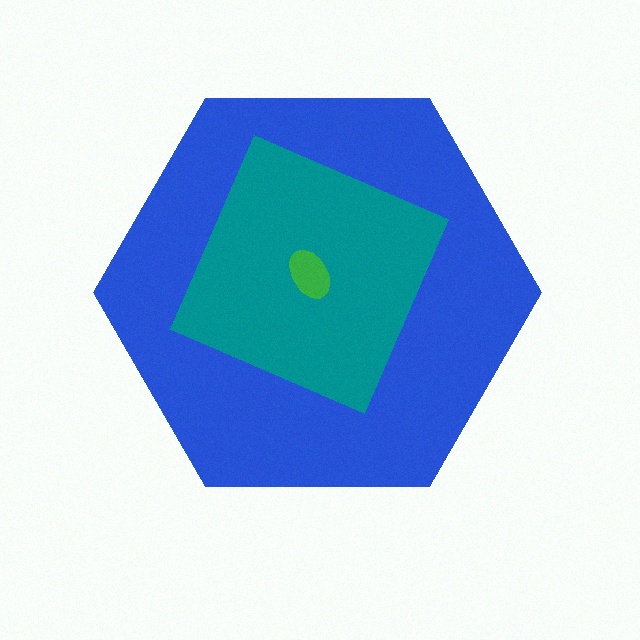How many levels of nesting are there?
3.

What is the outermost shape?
The blue hexagon.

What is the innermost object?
The green ellipse.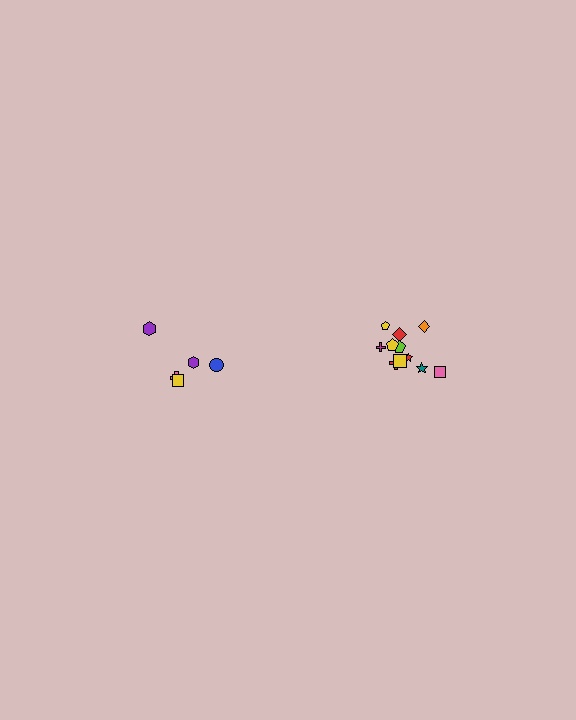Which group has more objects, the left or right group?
The right group.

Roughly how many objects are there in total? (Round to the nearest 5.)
Roughly 15 objects in total.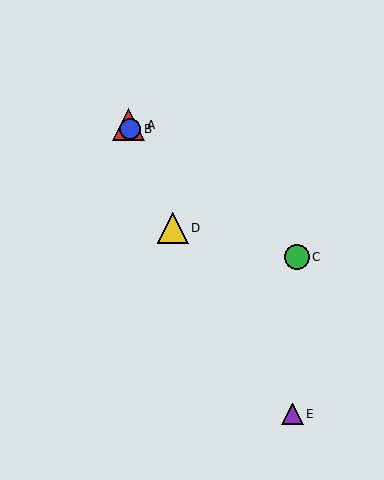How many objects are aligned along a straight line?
3 objects (A, B, D) are aligned along a straight line.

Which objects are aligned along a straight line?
Objects A, B, D are aligned along a straight line.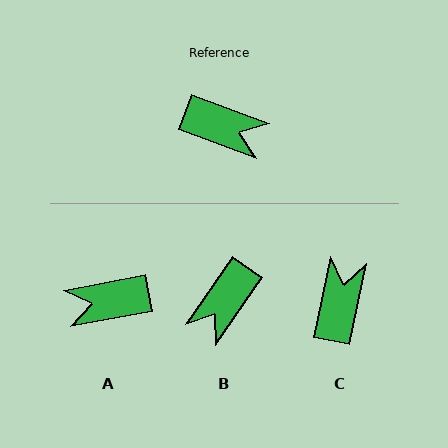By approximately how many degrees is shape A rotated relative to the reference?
Approximately 149 degrees clockwise.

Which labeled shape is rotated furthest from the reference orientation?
A, about 149 degrees away.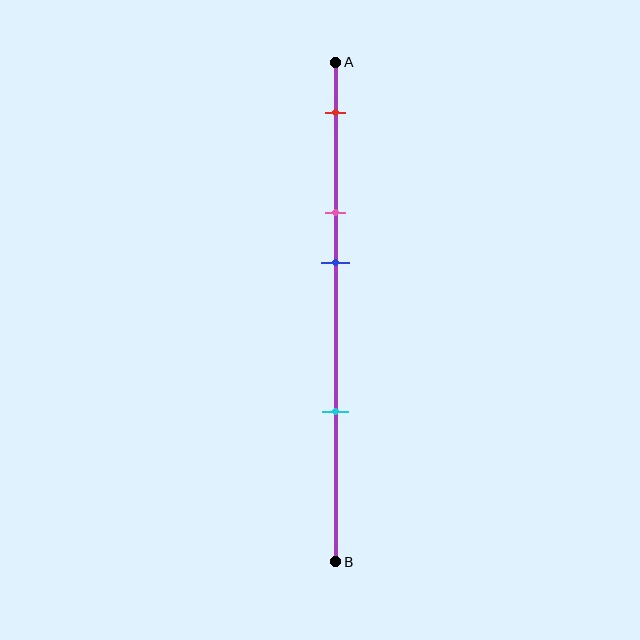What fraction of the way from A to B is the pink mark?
The pink mark is approximately 30% (0.3) of the way from A to B.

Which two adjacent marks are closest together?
The pink and blue marks are the closest adjacent pair.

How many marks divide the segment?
There are 4 marks dividing the segment.